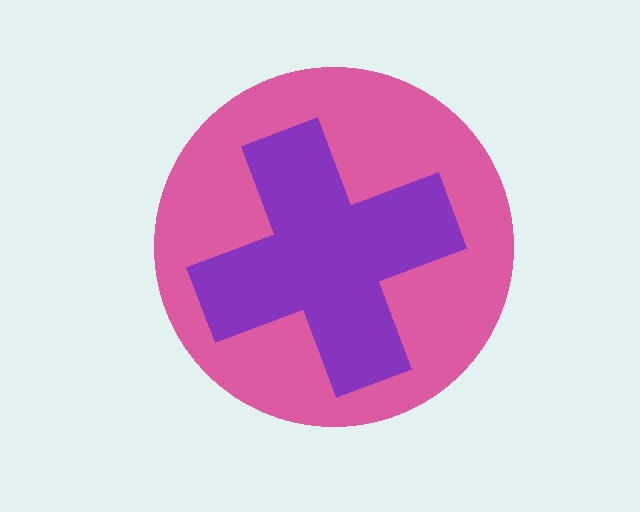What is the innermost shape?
The purple cross.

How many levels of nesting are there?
2.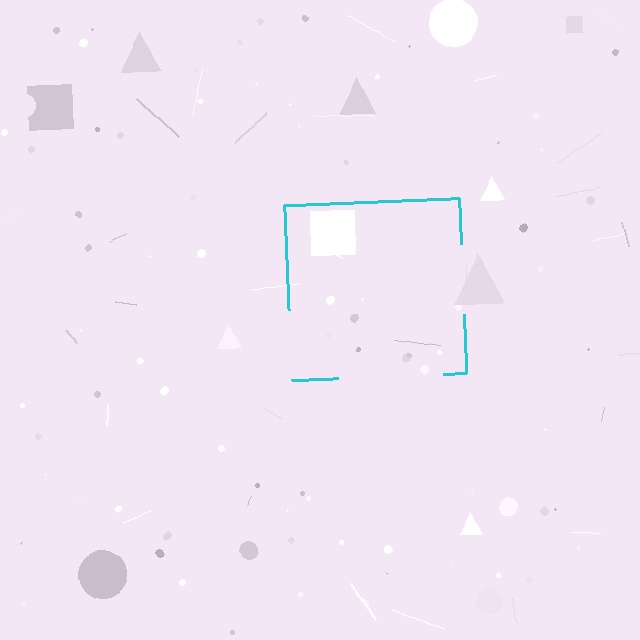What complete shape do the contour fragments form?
The contour fragments form a square.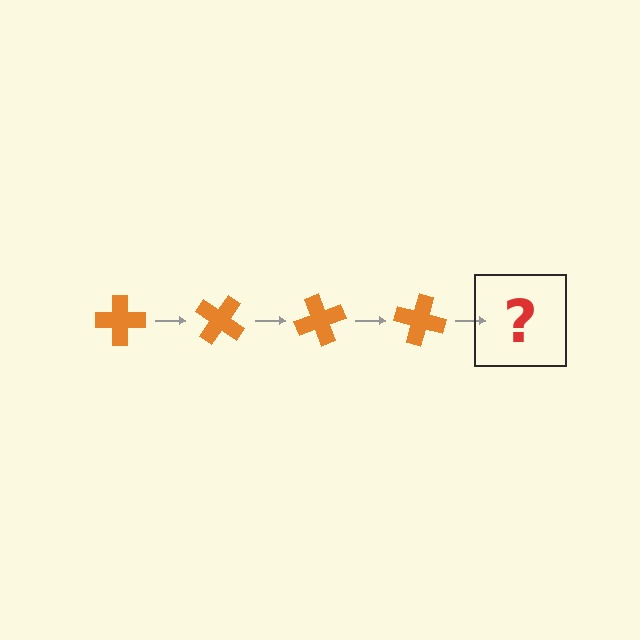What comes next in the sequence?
The next element should be an orange cross rotated 140 degrees.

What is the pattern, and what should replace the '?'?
The pattern is that the cross rotates 35 degrees each step. The '?' should be an orange cross rotated 140 degrees.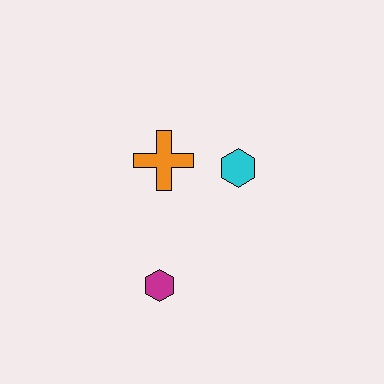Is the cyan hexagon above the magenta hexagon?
Yes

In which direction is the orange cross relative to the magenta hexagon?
The orange cross is above the magenta hexagon.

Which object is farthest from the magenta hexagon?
The cyan hexagon is farthest from the magenta hexagon.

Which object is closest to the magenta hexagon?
The orange cross is closest to the magenta hexagon.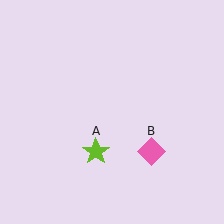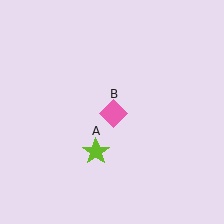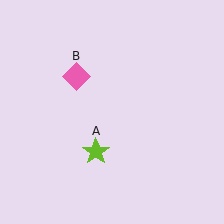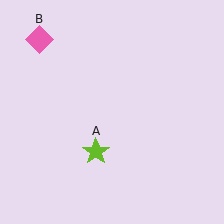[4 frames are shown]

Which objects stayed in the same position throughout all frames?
Lime star (object A) remained stationary.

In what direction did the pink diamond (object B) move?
The pink diamond (object B) moved up and to the left.